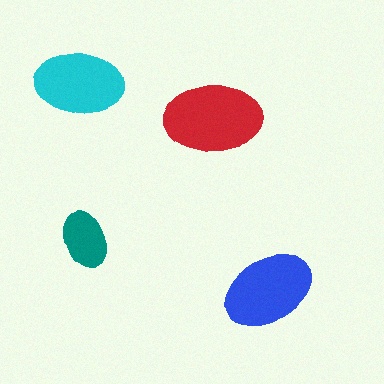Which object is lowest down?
The blue ellipse is bottommost.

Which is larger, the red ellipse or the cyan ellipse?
The red one.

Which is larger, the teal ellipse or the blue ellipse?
The blue one.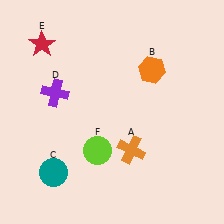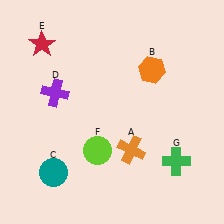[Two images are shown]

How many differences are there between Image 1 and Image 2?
There is 1 difference between the two images.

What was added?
A green cross (G) was added in Image 2.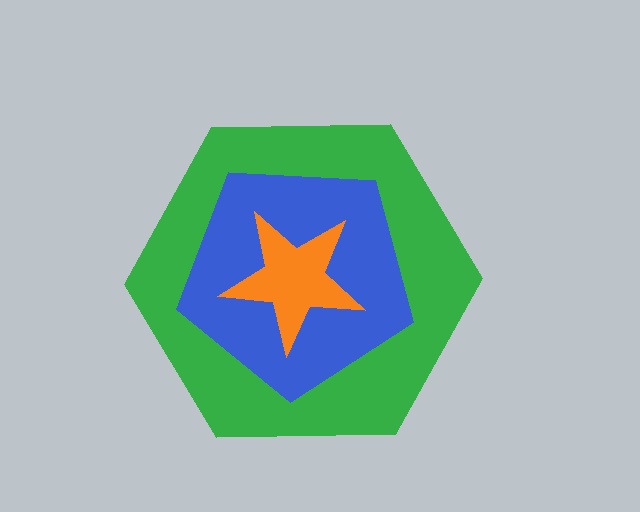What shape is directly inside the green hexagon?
The blue pentagon.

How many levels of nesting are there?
3.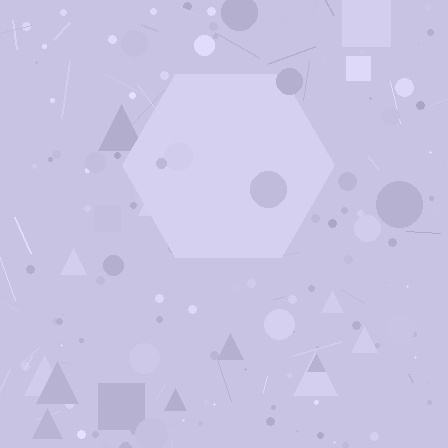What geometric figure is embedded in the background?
A hexagon is embedded in the background.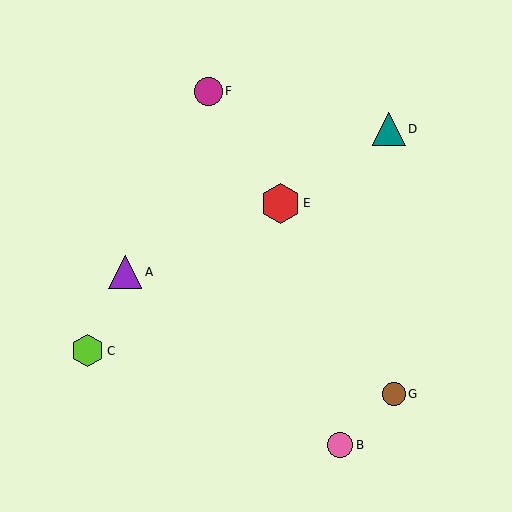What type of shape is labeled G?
Shape G is a brown circle.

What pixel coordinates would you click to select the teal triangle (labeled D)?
Click at (389, 129) to select the teal triangle D.